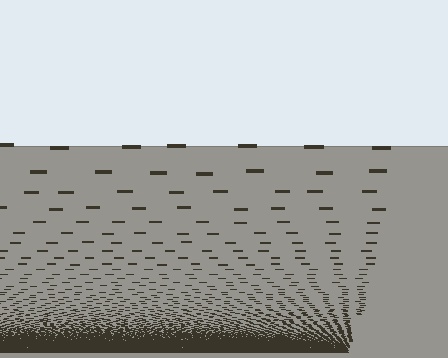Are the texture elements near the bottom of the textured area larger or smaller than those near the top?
Smaller. The gradient is inverted — elements near the bottom are smaller and denser.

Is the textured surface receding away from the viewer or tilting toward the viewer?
The surface appears to tilt toward the viewer. Texture elements get larger and sparser toward the top.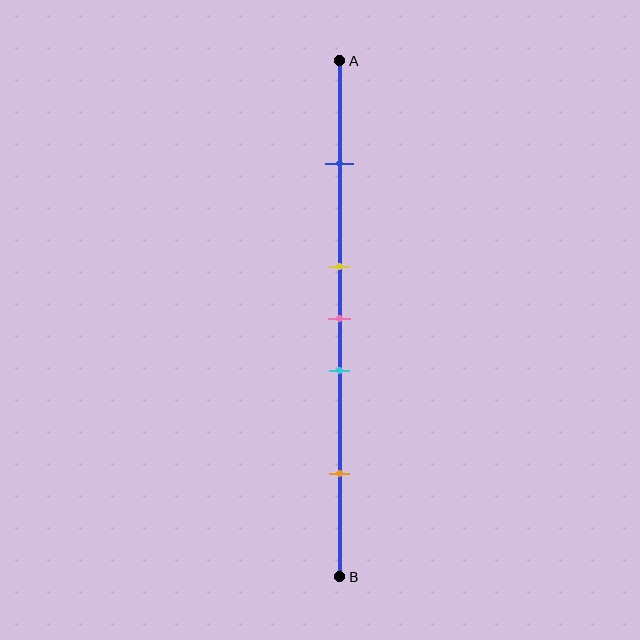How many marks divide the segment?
There are 5 marks dividing the segment.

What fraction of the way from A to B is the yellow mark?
The yellow mark is approximately 40% (0.4) of the way from A to B.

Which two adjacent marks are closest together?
The yellow and pink marks are the closest adjacent pair.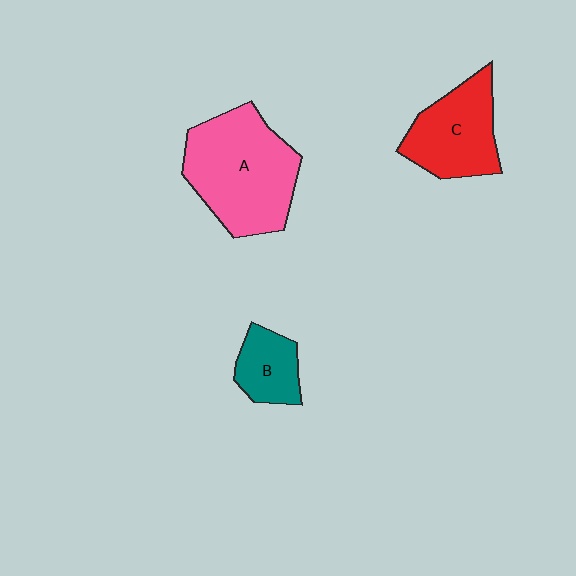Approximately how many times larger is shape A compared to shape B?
Approximately 2.6 times.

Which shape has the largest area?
Shape A (pink).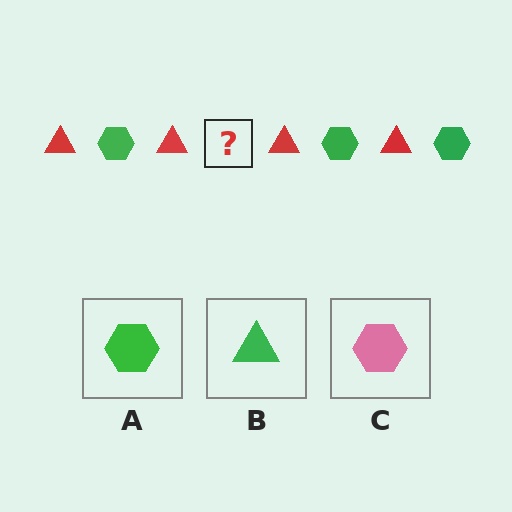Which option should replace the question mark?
Option A.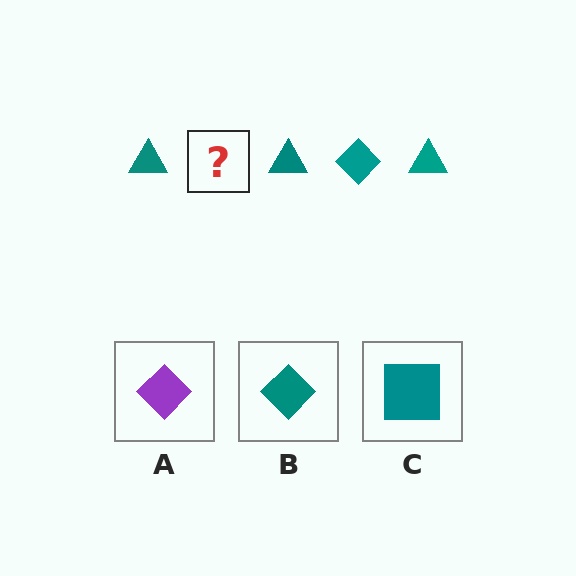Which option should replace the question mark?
Option B.